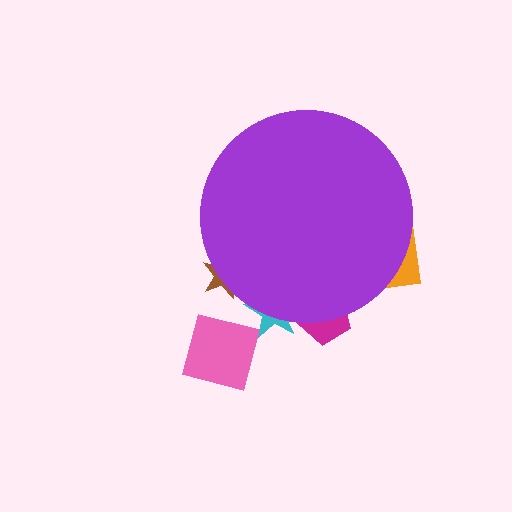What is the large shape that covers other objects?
A purple circle.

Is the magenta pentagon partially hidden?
Yes, the magenta pentagon is partially hidden behind the purple circle.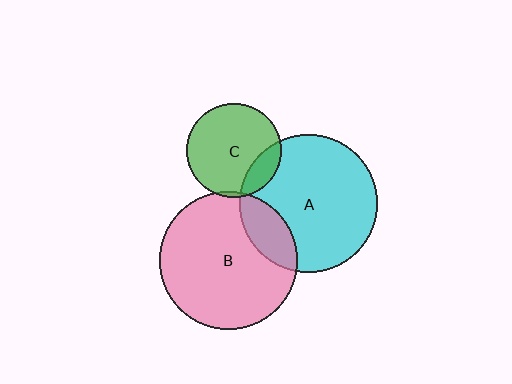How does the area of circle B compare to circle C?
Approximately 2.1 times.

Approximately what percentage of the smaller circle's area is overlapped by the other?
Approximately 15%.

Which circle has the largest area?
Circle B (pink).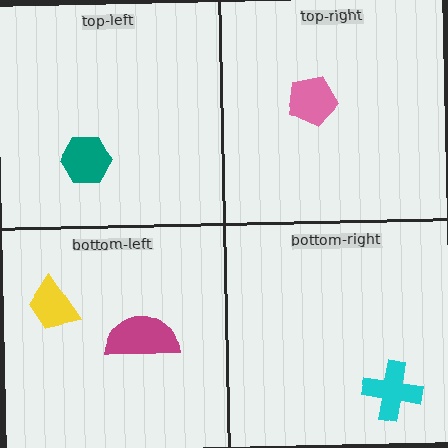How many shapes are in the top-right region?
1.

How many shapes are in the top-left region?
1.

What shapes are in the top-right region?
The pink pentagon.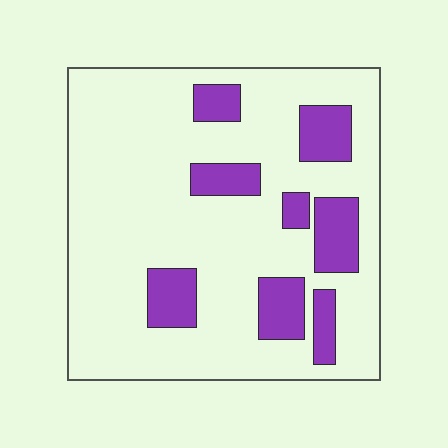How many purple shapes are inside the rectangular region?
8.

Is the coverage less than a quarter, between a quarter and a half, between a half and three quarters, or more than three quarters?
Less than a quarter.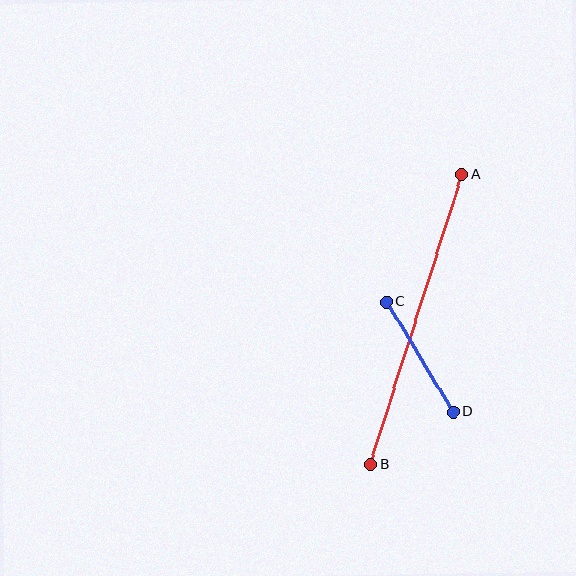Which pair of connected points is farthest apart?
Points A and B are farthest apart.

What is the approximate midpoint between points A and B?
The midpoint is at approximately (416, 319) pixels.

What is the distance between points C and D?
The distance is approximately 128 pixels.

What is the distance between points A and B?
The distance is approximately 304 pixels.